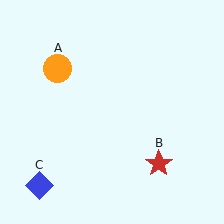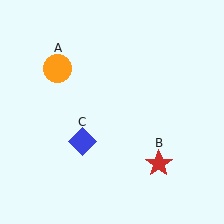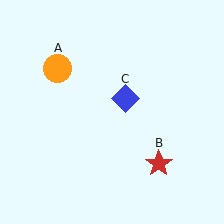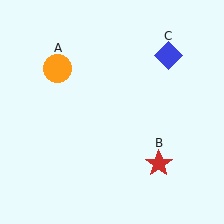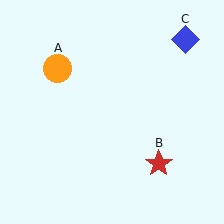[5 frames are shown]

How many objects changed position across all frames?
1 object changed position: blue diamond (object C).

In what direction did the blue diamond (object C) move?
The blue diamond (object C) moved up and to the right.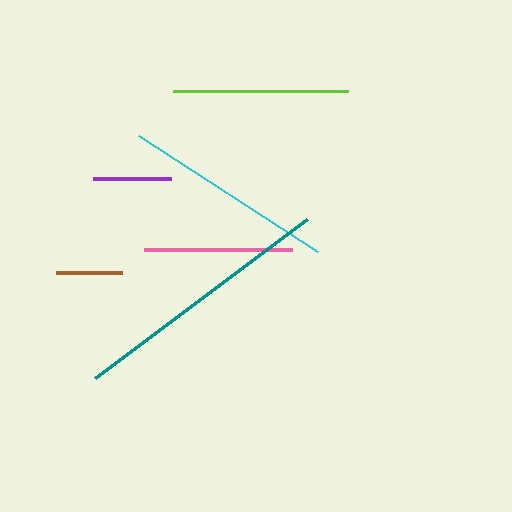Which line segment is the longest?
The teal line is the longest at approximately 265 pixels.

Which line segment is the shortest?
The brown line is the shortest at approximately 67 pixels.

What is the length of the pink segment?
The pink segment is approximately 148 pixels long.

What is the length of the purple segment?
The purple segment is approximately 77 pixels long.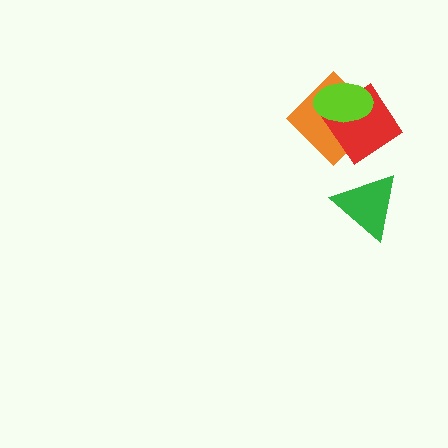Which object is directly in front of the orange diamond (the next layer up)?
The red diamond is directly in front of the orange diamond.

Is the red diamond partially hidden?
Yes, it is partially covered by another shape.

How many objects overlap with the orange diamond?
2 objects overlap with the orange diamond.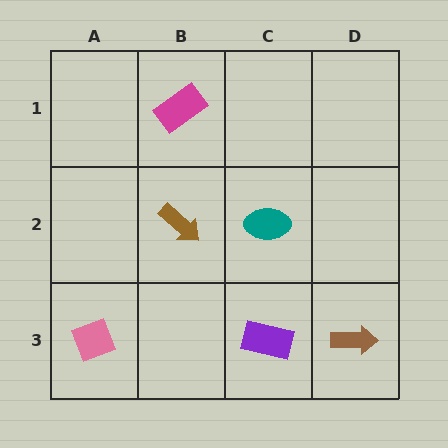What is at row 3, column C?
A purple rectangle.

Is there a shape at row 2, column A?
No, that cell is empty.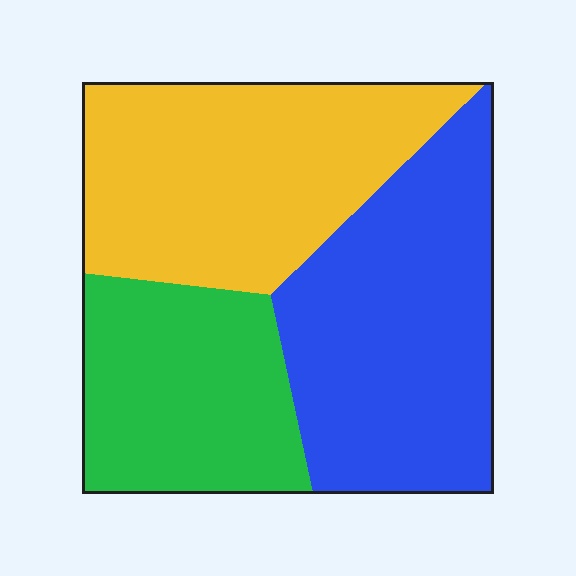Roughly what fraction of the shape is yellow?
Yellow takes up between a third and a half of the shape.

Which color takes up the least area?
Green, at roughly 25%.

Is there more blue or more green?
Blue.